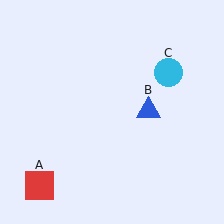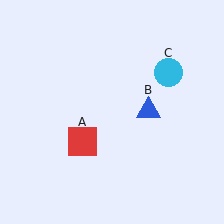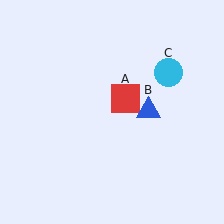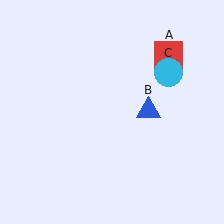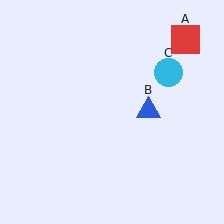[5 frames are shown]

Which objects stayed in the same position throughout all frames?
Blue triangle (object B) and cyan circle (object C) remained stationary.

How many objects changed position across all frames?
1 object changed position: red square (object A).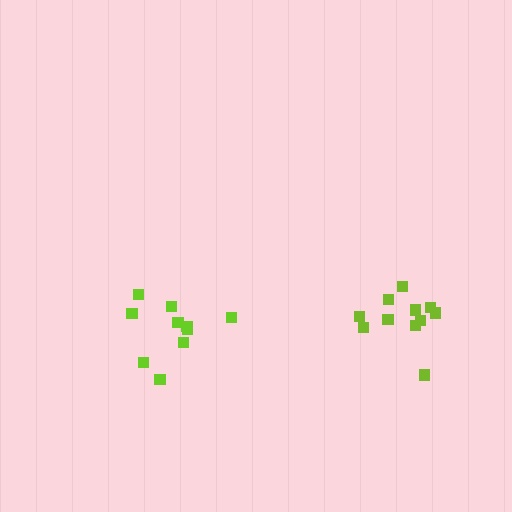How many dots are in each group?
Group 1: 11 dots, Group 2: 10 dots (21 total).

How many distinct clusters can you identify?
There are 2 distinct clusters.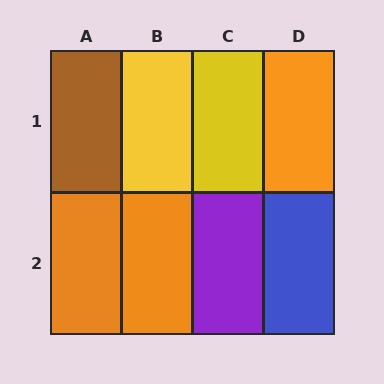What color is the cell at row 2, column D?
Blue.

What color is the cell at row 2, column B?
Orange.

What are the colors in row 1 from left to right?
Brown, yellow, yellow, orange.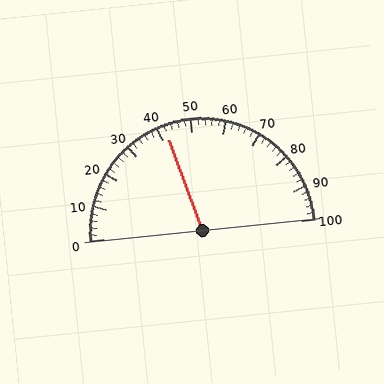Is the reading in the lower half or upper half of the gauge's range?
The reading is in the lower half of the range (0 to 100).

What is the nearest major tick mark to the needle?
The nearest major tick mark is 40.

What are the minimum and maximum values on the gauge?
The gauge ranges from 0 to 100.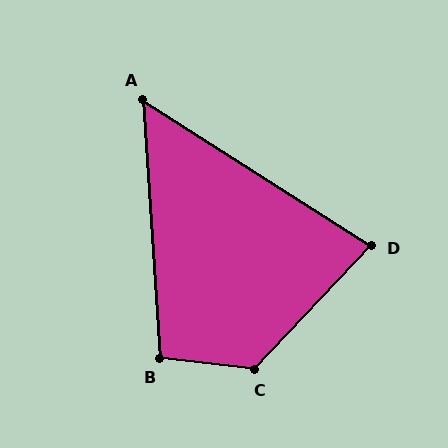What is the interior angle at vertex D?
Approximately 79 degrees (acute).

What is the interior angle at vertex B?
Approximately 101 degrees (obtuse).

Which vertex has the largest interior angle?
C, at approximately 126 degrees.